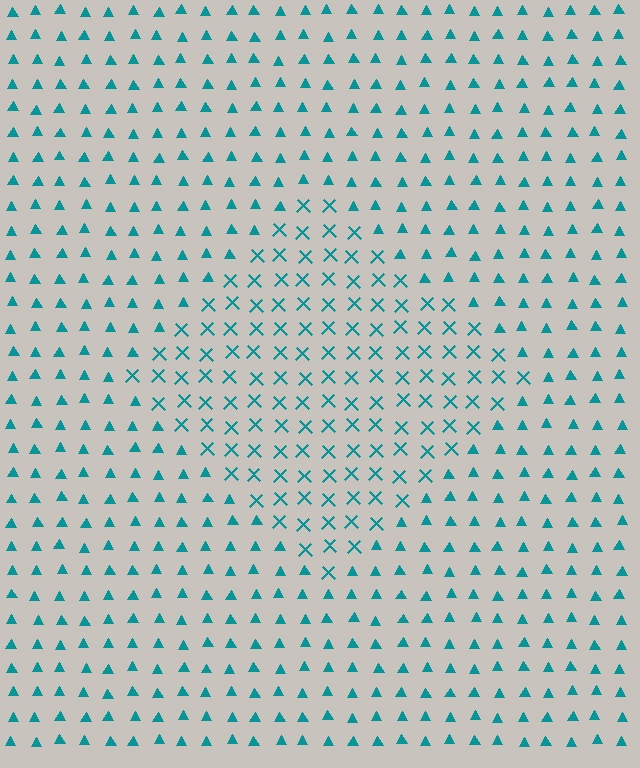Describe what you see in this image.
The image is filled with small teal elements arranged in a uniform grid. A diamond-shaped region contains X marks, while the surrounding area contains triangles. The boundary is defined purely by the change in element shape.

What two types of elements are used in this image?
The image uses X marks inside the diamond region and triangles outside it.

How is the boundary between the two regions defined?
The boundary is defined by a change in element shape: X marks inside vs. triangles outside. All elements share the same color and spacing.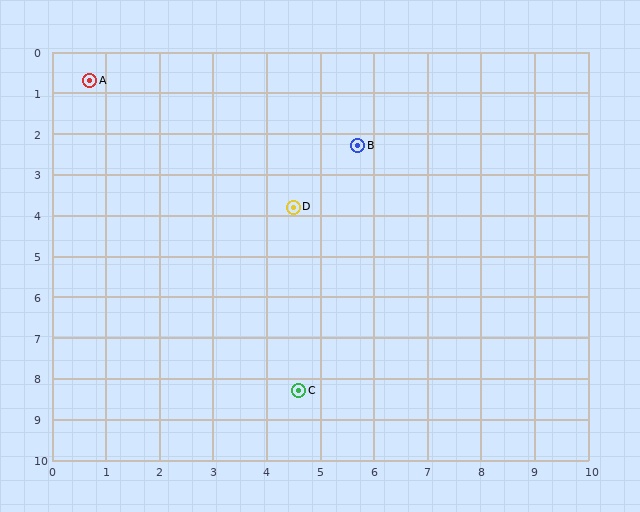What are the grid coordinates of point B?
Point B is at approximately (5.7, 2.3).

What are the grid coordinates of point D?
Point D is at approximately (4.5, 3.8).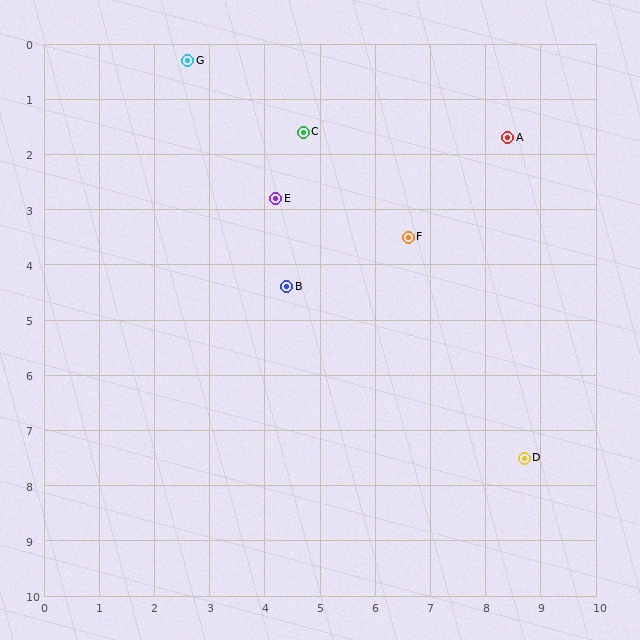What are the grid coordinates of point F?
Point F is at approximately (6.6, 3.5).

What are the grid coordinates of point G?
Point G is at approximately (2.6, 0.3).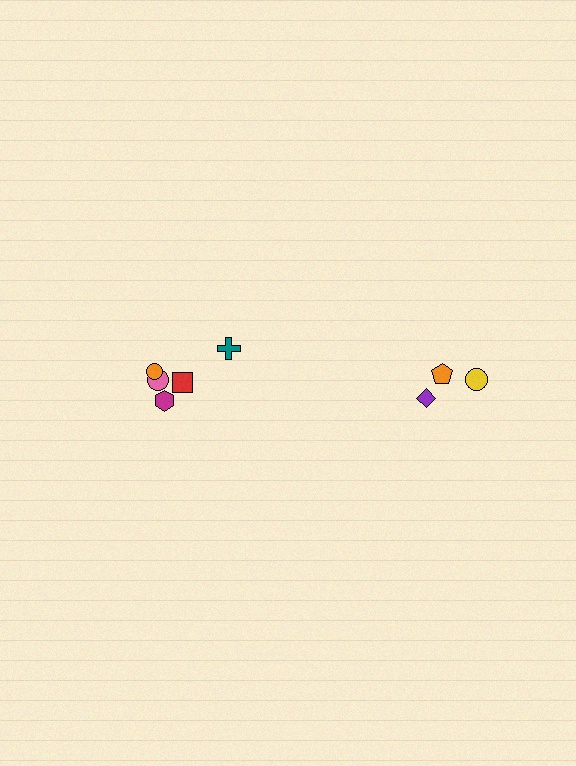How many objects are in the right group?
There are 3 objects.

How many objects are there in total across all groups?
There are 8 objects.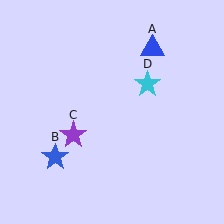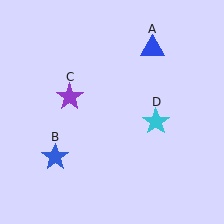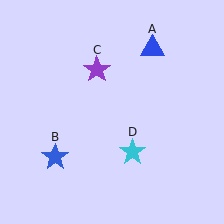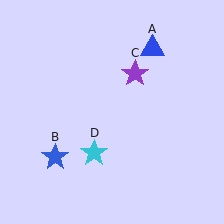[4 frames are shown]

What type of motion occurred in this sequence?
The purple star (object C), cyan star (object D) rotated clockwise around the center of the scene.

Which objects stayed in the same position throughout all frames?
Blue triangle (object A) and blue star (object B) remained stationary.